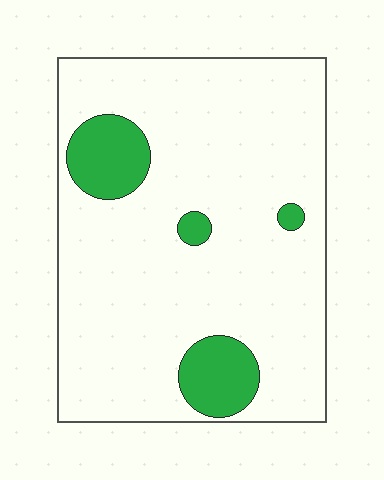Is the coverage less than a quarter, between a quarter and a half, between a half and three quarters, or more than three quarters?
Less than a quarter.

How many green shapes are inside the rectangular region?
4.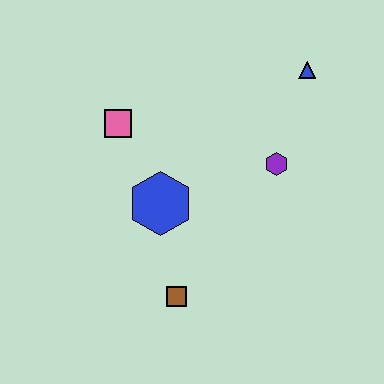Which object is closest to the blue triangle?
The purple hexagon is closest to the blue triangle.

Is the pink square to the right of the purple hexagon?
No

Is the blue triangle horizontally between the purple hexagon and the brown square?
No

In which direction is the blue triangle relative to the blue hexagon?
The blue triangle is to the right of the blue hexagon.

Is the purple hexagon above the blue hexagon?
Yes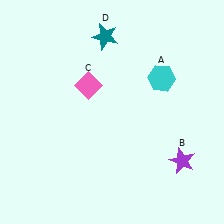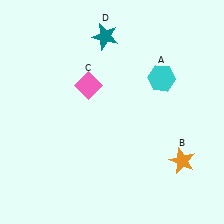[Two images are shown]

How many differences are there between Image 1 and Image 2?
There is 1 difference between the two images.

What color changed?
The star (B) changed from purple in Image 1 to orange in Image 2.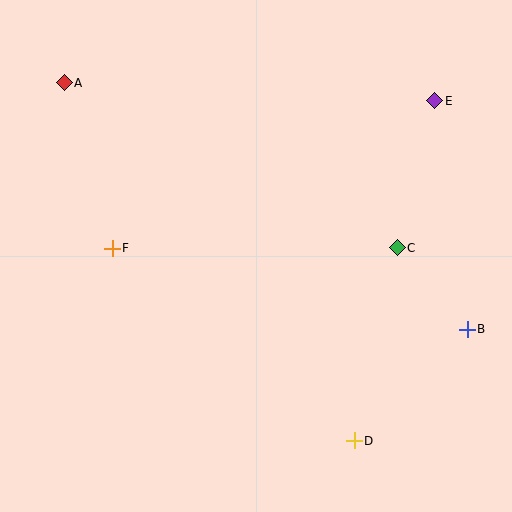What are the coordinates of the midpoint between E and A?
The midpoint between E and A is at (250, 92).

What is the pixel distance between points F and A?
The distance between F and A is 172 pixels.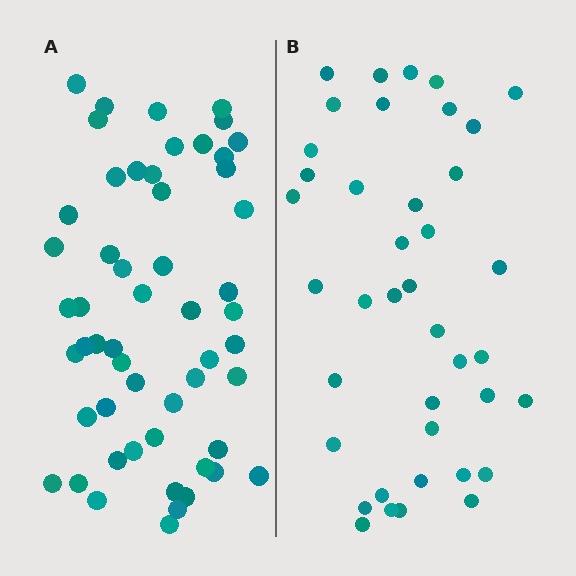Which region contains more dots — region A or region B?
Region A (the left region) has more dots.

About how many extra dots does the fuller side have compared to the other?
Region A has approximately 15 more dots than region B.